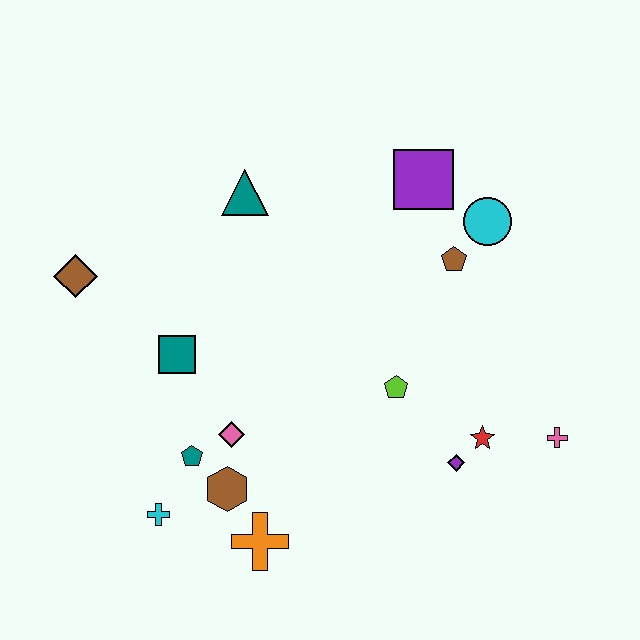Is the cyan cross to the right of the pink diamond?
No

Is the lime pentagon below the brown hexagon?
No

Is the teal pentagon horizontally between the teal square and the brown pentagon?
Yes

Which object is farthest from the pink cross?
The brown diamond is farthest from the pink cross.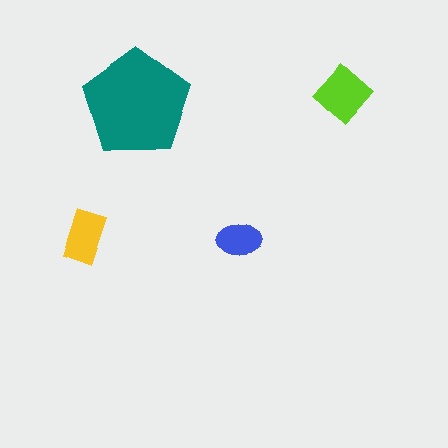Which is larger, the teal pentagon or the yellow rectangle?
The teal pentagon.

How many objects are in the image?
There are 4 objects in the image.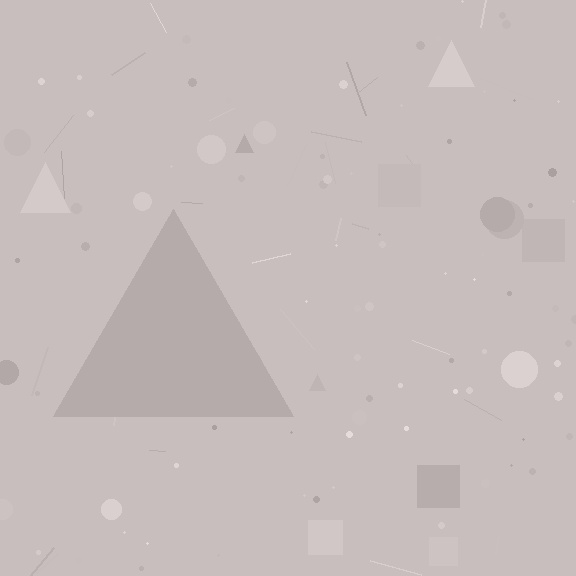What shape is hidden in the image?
A triangle is hidden in the image.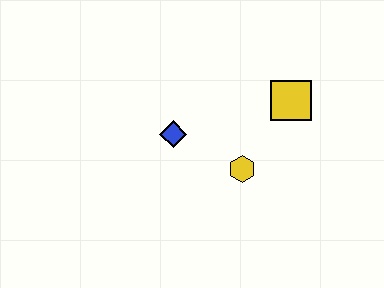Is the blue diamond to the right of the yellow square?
No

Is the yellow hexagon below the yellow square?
Yes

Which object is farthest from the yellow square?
The blue diamond is farthest from the yellow square.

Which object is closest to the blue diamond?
The yellow hexagon is closest to the blue diamond.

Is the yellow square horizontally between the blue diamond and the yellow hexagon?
No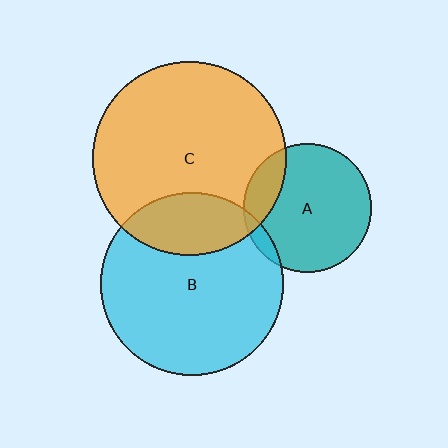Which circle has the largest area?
Circle C (orange).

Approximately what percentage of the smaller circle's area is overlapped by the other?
Approximately 15%.